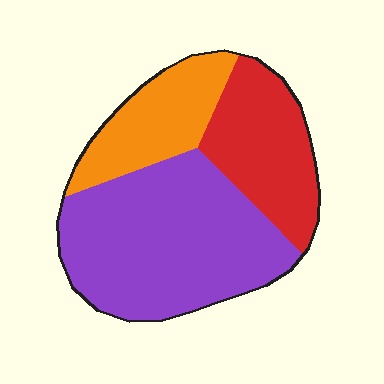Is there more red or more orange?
Red.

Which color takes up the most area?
Purple, at roughly 55%.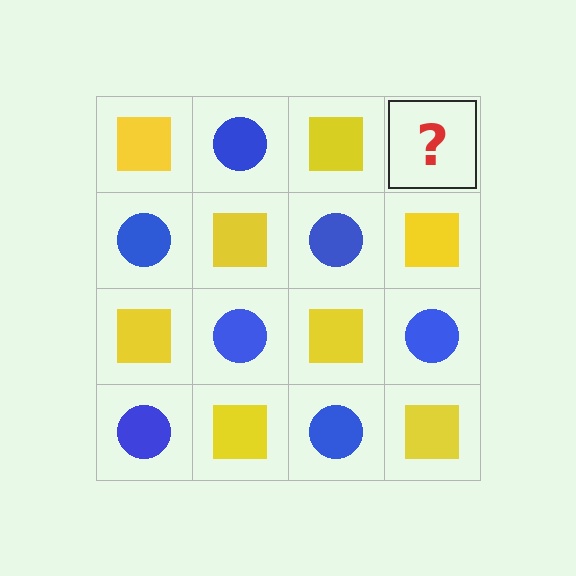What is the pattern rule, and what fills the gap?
The rule is that it alternates yellow square and blue circle in a checkerboard pattern. The gap should be filled with a blue circle.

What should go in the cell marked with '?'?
The missing cell should contain a blue circle.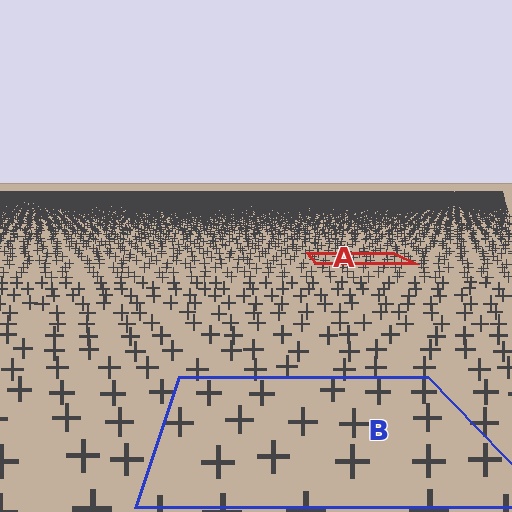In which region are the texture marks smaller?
The texture marks are smaller in region A, because it is farther away.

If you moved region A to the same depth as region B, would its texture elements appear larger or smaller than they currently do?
They would appear larger. At a closer depth, the same texture elements are projected at a bigger on-screen size.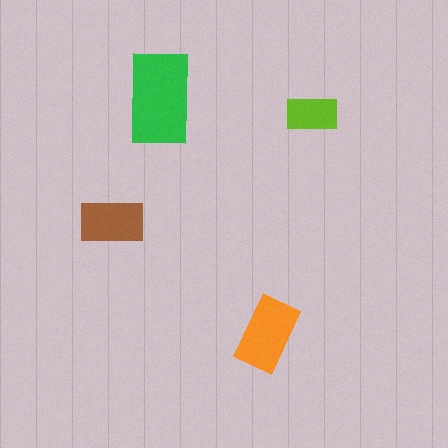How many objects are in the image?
There are 4 objects in the image.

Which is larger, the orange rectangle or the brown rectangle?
The orange one.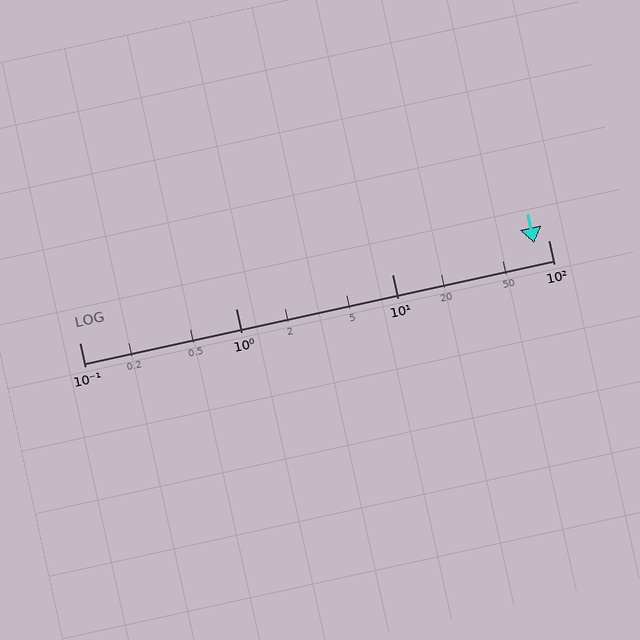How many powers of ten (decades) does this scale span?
The scale spans 3 decades, from 0.1 to 100.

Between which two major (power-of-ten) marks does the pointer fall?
The pointer is between 10 and 100.